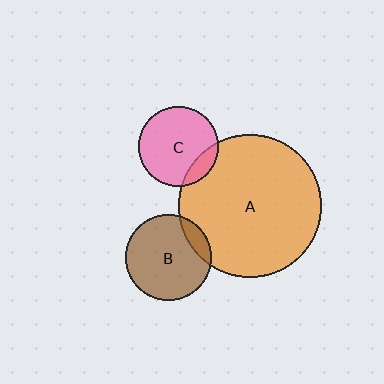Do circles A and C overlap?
Yes.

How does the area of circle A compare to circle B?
Approximately 2.7 times.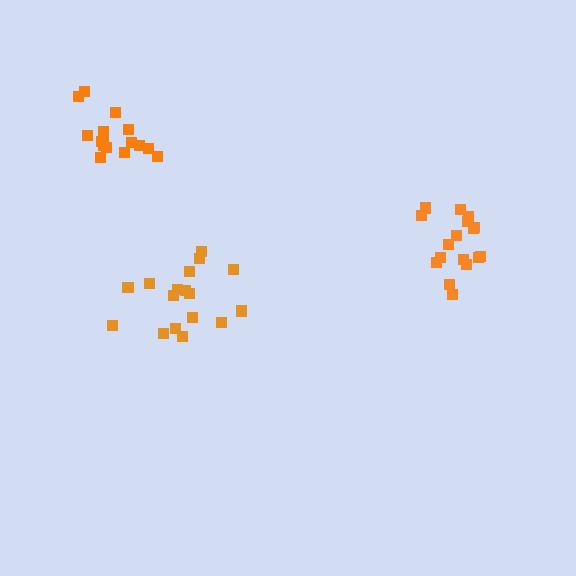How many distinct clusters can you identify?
There are 3 distinct clusters.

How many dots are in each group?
Group 1: 17 dots, Group 2: 17 dots, Group 3: 16 dots (50 total).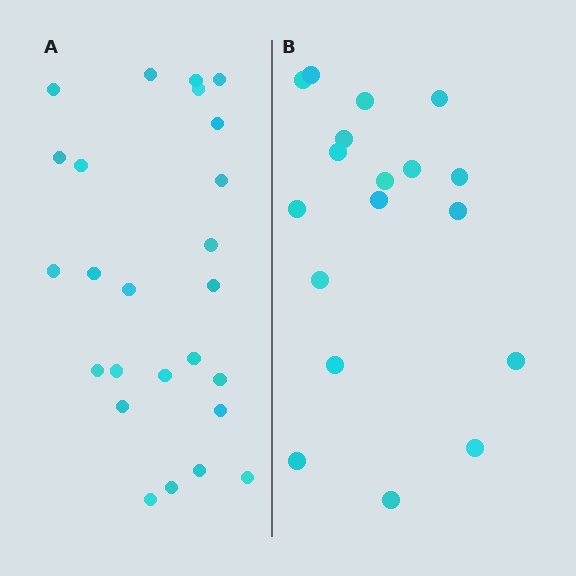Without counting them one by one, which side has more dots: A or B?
Region A (the left region) has more dots.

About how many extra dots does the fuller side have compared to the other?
Region A has roughly 8 or so more dots than region B.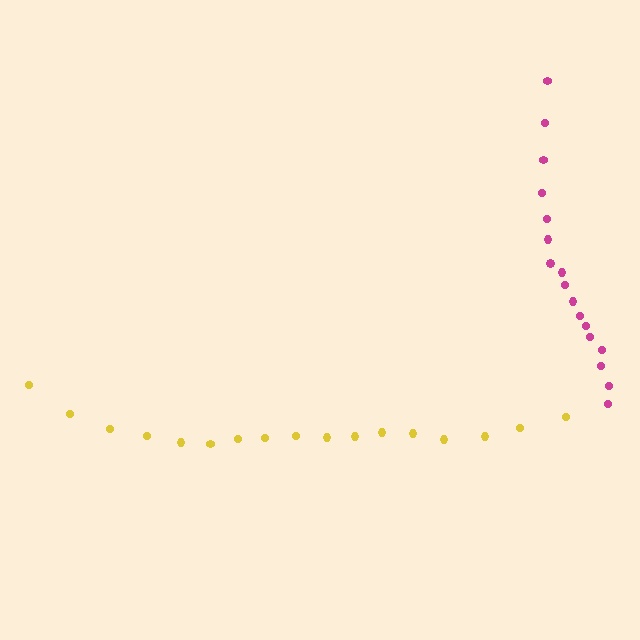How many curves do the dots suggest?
There are 2 distinct paths.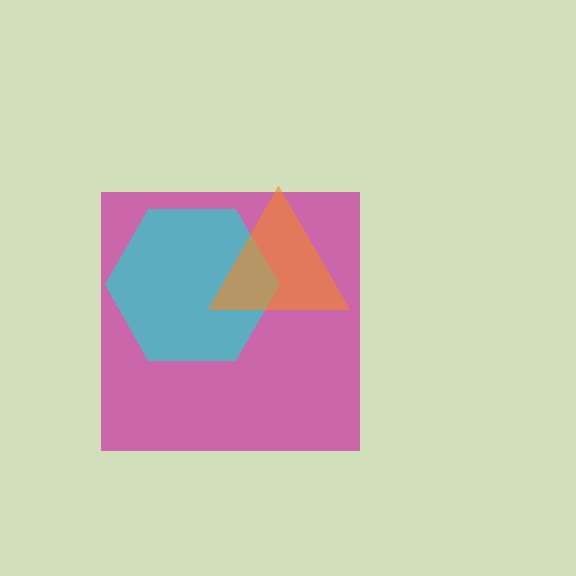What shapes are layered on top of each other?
The layered shapes are: a magenta square, a cyan hexagon, an orange triangle.